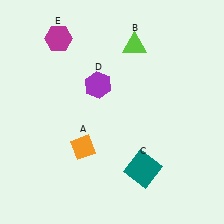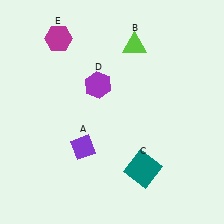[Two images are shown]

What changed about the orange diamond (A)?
In Image 1, A is orange. In Image 2, it changed to purple.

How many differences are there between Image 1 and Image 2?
There is 1 difference between the two images.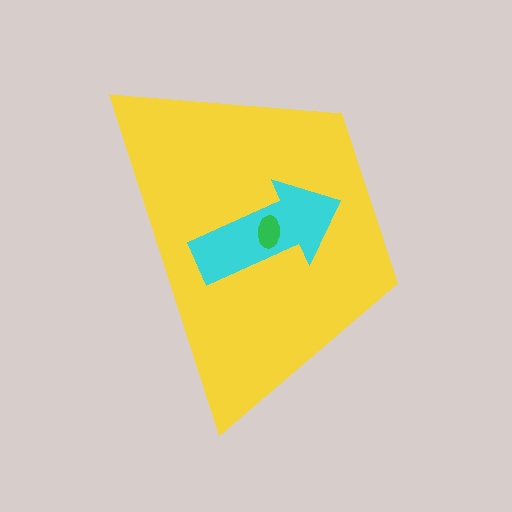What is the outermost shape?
The yellow trapezoid.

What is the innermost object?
The green ellipse.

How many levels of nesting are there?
3.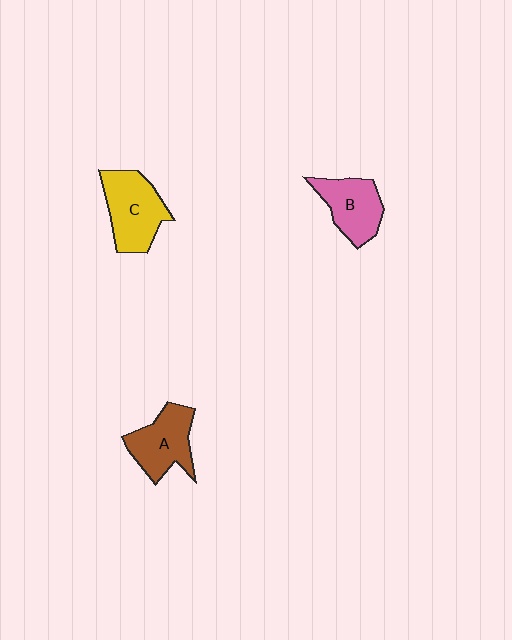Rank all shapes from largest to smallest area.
From largest to smallest: C (yellow), A (brown), B (pink).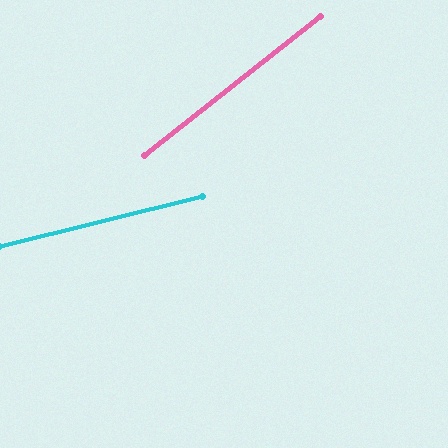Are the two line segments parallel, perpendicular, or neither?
Neither parallel nor perpendicular — they differ by about 24°.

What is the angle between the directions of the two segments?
Approximately 24 degrees.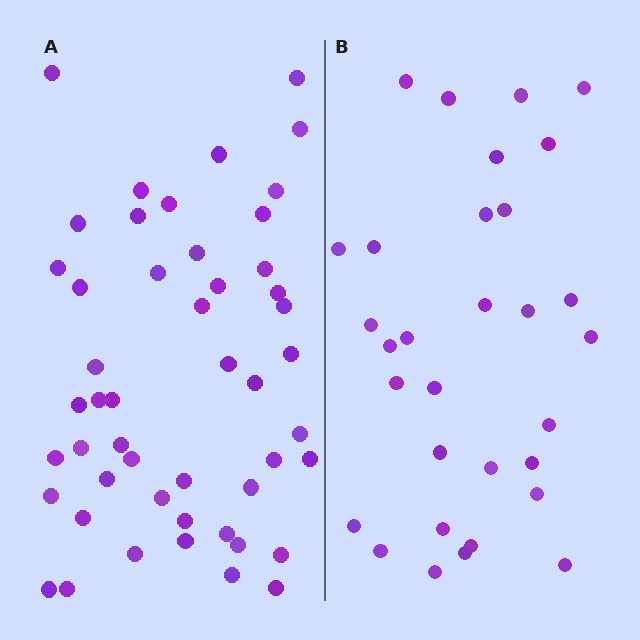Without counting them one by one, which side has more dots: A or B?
Region A (the left region) has more dots.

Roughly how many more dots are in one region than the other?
Region A has approximately 20 more dots than region B.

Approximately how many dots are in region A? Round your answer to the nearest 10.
About 50 dots. (The exact count is 49, which rounds to 50.)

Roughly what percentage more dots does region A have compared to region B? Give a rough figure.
About 60% more.